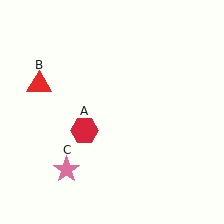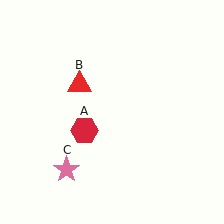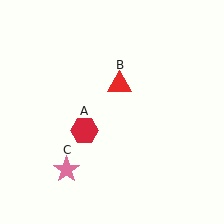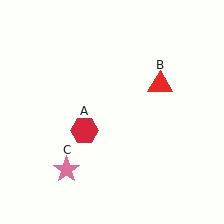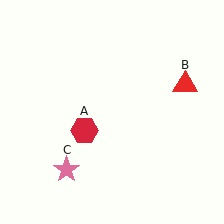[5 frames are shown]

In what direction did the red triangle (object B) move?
The red triangle (object B) moved right.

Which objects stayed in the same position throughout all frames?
Red hexagon (object A) and pink star (object C) remained stationary.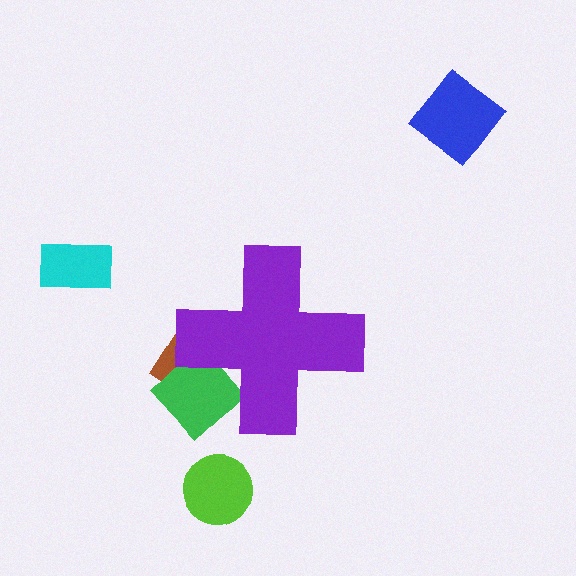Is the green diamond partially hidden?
Yes, the green diamond is partially hidden behind the purple cross.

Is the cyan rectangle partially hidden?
No, the cyan rectangle is fully visible.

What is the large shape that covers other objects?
A purple cross.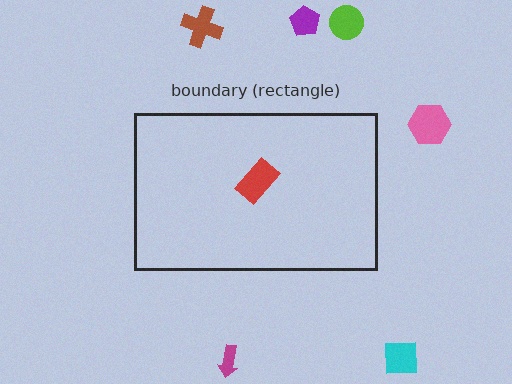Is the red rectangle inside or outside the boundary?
Inside.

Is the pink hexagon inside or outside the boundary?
Outside.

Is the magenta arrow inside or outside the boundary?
Outside.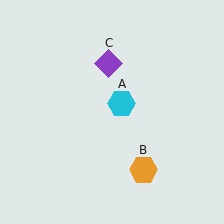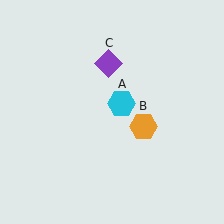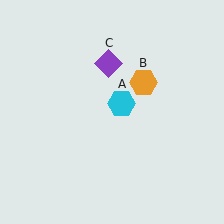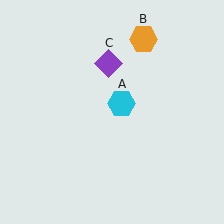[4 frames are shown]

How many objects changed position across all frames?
1 object changed position: orange hexagon (object B).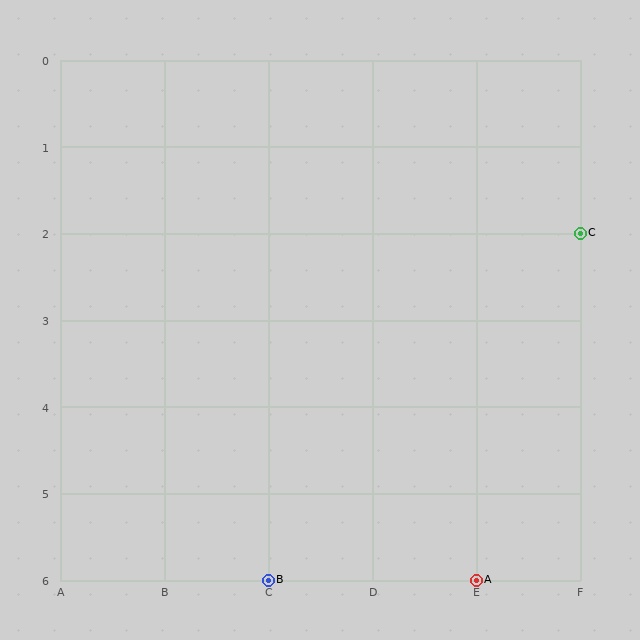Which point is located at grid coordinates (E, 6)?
Point A is at (E, 6).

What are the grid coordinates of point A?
Point A is at grid coordinates (E, 6).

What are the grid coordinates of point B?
Point B is at grid coordinates (C, 6).